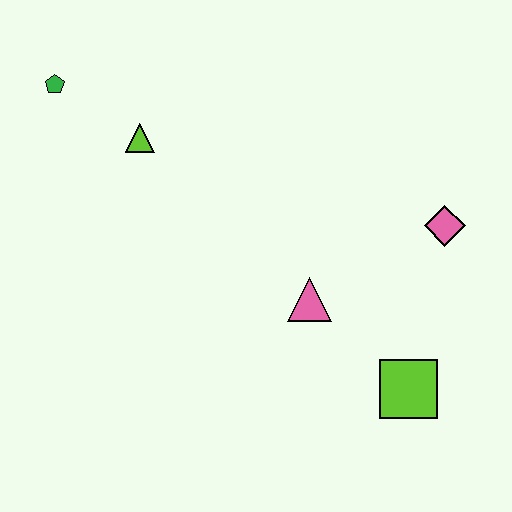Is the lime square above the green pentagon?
No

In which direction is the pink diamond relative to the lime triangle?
The pink diamond is to the right of the lime triangle.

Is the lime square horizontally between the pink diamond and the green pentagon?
Yes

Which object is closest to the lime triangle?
The green pentagon is closest to the lime triangle.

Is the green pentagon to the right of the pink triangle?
No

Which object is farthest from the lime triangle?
The lime square is farthest from the lime triangle.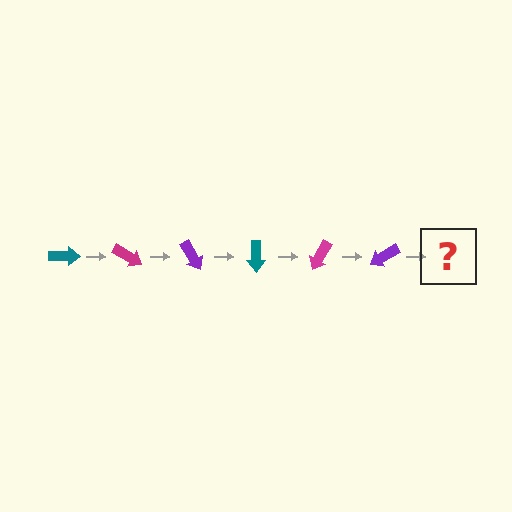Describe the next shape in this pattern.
It should be a teal arrow, rotated 180 degrees from the start.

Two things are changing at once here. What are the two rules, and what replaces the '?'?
The two rules are that it rotates 30 degrees each step and the color cycles through teal, magenta, and purple. The '?' should be a teal arrow, rotated 180 degrees from the start.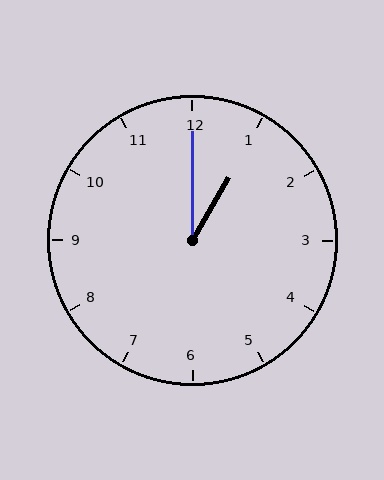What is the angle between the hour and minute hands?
Approximately 30 degrees.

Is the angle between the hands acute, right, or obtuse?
It is acute.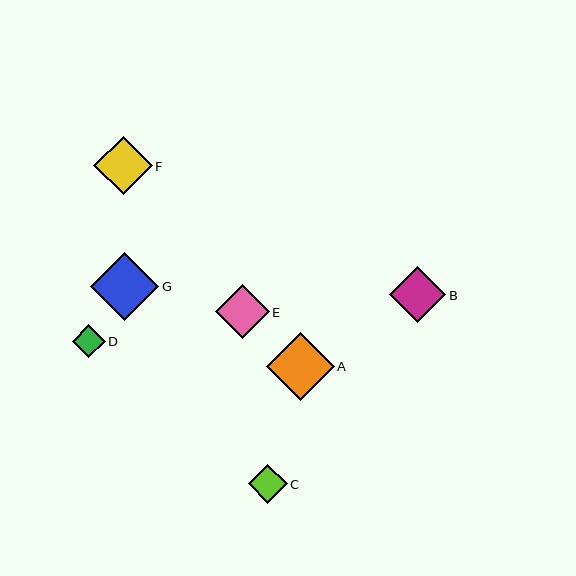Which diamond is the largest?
Diamond G is the largest with a size of approximately 68 pixels.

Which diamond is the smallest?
Diamond D is the smallest with a size of approximately 33 pixels.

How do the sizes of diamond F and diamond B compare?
Diamond F and diamond B are approximately the same size.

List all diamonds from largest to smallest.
From largest to smallest: G, A, F, B, E, C, D.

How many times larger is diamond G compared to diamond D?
Diamond G is approximately 2.1 times the size of diamond D.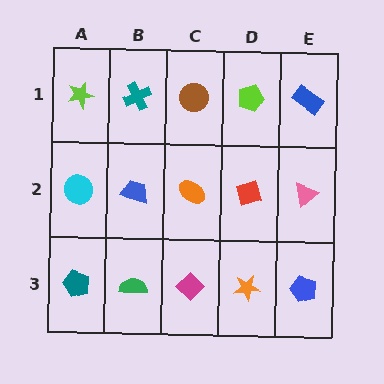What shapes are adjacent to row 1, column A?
A cyan circle (row 2, column A), a teal cross (row 1, column B).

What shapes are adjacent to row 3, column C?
An orange ellipse (row 2, column C), a green semicircle (row 3, column B), an orange star (row 3, column D).